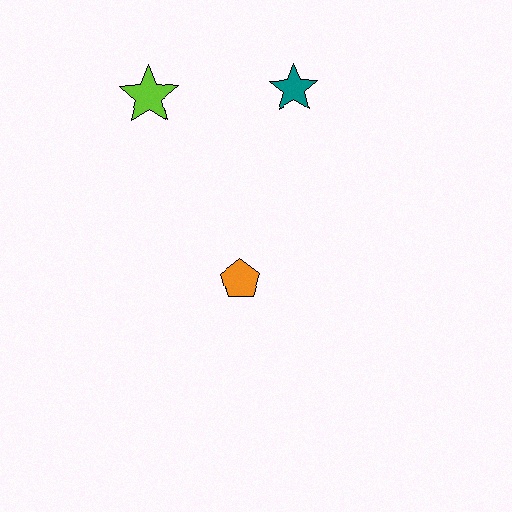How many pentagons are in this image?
There is 1 pentagon.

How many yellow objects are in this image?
There are no yellow objects.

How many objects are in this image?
There are 3 objects.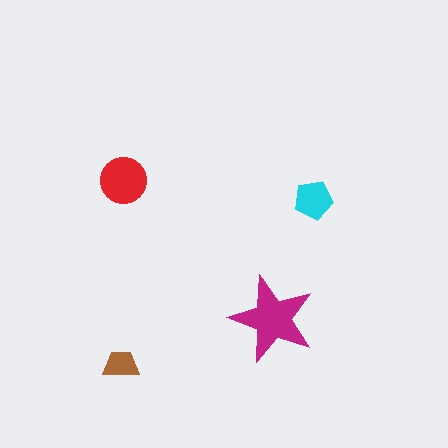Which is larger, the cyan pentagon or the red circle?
The red circle.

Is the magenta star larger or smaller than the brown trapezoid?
Larger.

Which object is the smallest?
The brown trapezoid.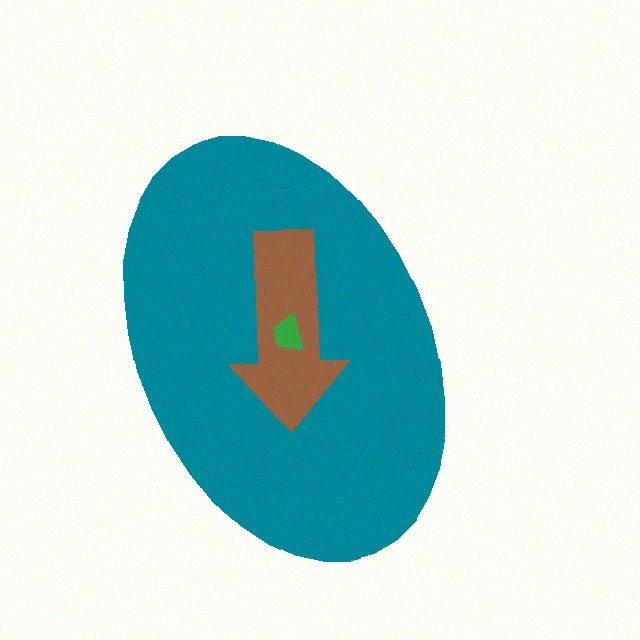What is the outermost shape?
The teal ellipse.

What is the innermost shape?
The green trapezoid.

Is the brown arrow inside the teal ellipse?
Yes.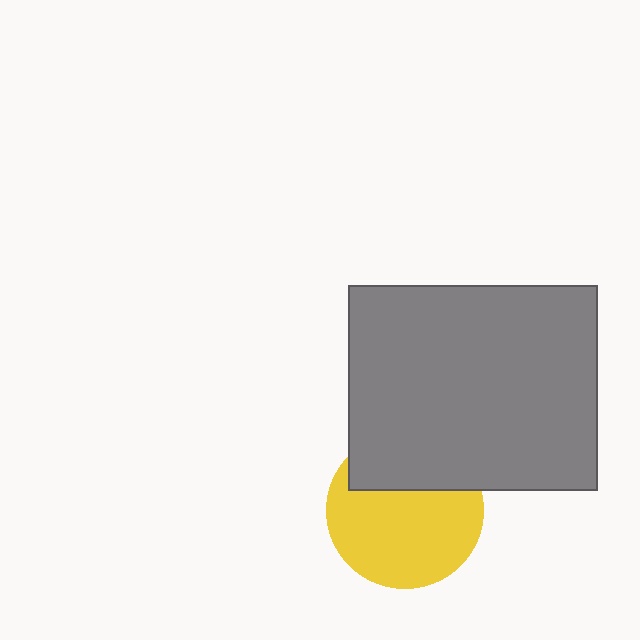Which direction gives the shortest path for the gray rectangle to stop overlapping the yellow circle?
Moving up gives the shortest separation.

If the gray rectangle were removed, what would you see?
You would see the complete yellow circle.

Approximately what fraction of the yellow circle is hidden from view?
Roughly 33% of the yellow circle is hidden behind the gray rectangle.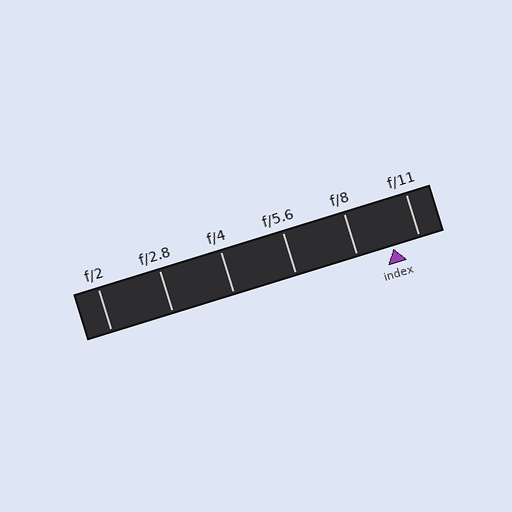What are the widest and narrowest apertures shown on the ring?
The widest aperture shown is f/2 and the narrowest is f/11.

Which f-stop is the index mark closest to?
The index mark is closest to f/11.